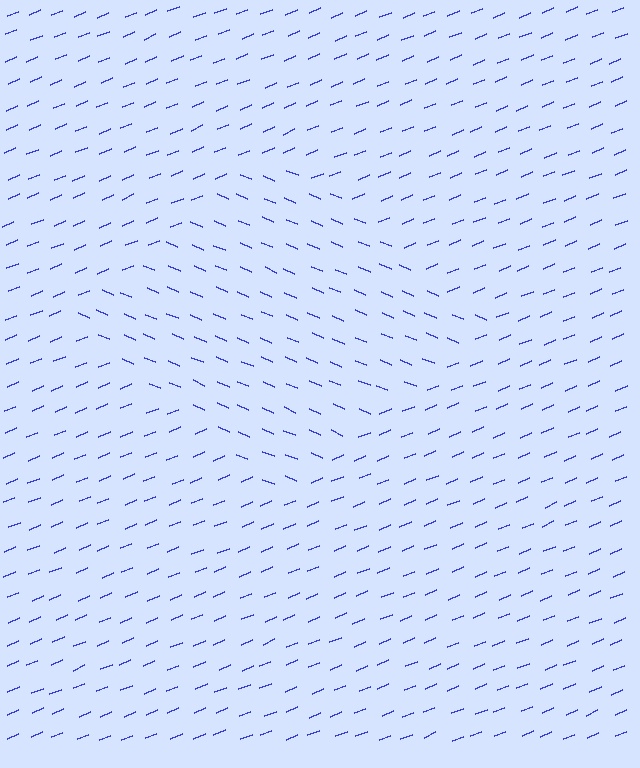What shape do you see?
I see a diamond.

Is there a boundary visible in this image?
Yes, there is a texture boundary formed by a change in line orientation.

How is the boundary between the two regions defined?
The boundary is defined purely by a change in line orientation (approximately 45 degrees difference). All lines are the same color and thickness.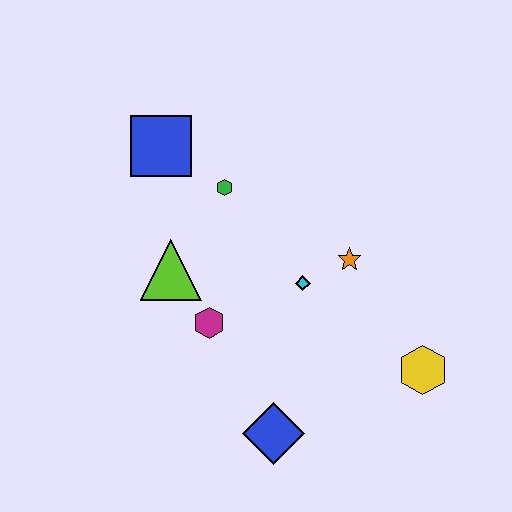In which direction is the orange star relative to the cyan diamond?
The orange star is to the right of the cyan diamond.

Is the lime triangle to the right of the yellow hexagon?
No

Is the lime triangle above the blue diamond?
Yes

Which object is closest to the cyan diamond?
The orange star is closest to the cyan diamond.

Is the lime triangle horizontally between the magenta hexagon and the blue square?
Yes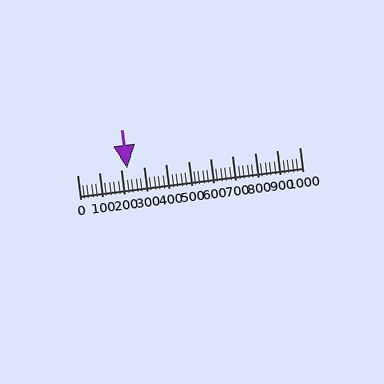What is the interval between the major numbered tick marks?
The major tick marks are spaced 100 units apart.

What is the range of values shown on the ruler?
The ruler shows values from 0 to 1000.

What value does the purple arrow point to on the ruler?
The purple arrow points to approximately 224.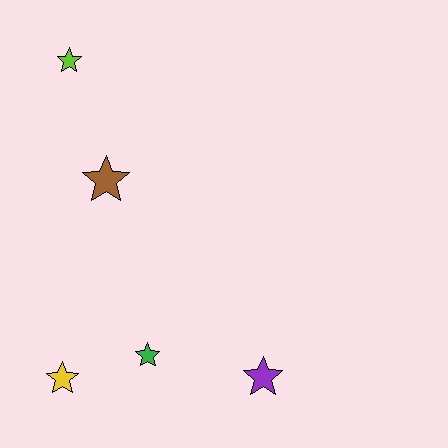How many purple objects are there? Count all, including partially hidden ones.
There is 1 purple object.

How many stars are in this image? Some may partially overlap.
There are 5 stars.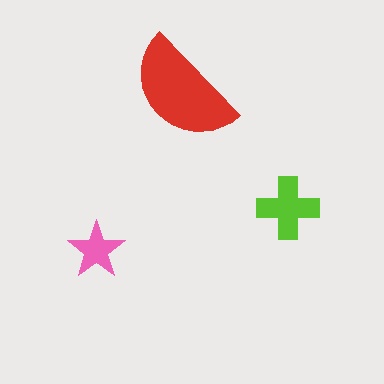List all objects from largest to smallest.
The red semicircle, the lime cross, the pink star.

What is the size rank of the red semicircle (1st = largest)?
1st.